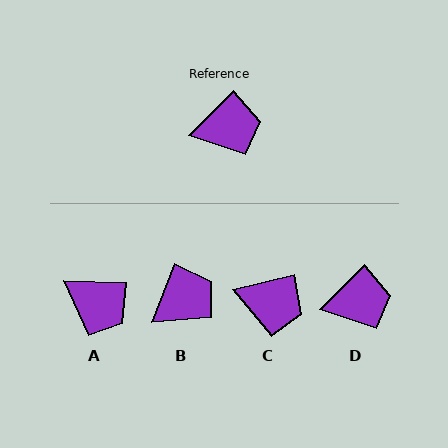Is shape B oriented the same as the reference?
No, it is off by about 24 degrees.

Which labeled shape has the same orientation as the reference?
D.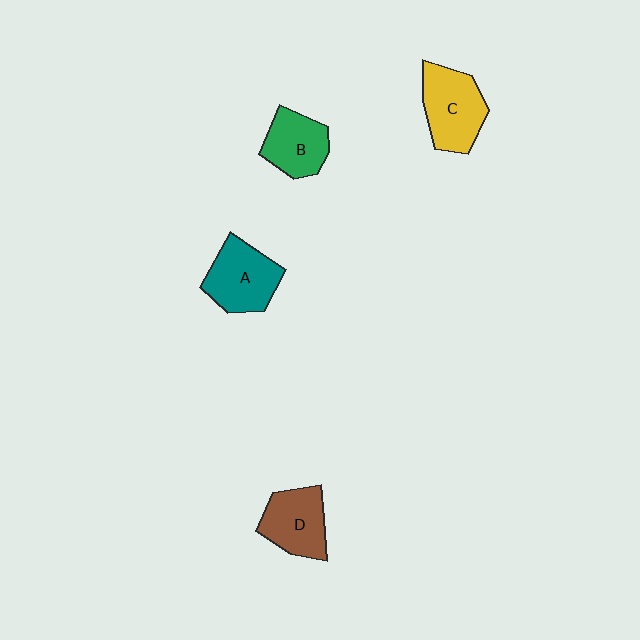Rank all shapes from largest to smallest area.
From largest to smallest: C (yellow), A (teal), D (brown), B (green).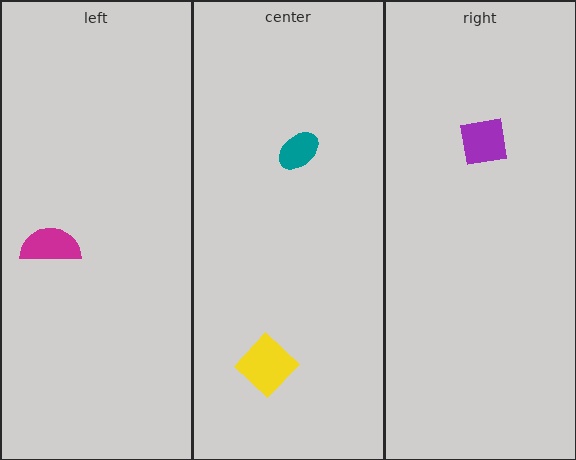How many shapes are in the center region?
2.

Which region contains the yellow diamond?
The center region.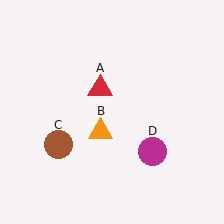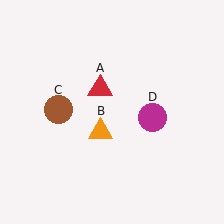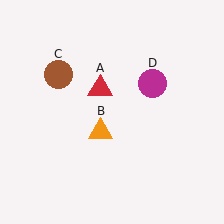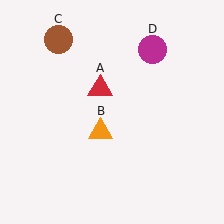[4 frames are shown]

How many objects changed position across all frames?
2 objects changed position: brown circle (object C), magenta circle (object D).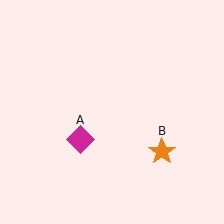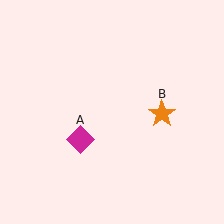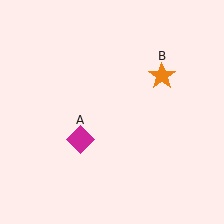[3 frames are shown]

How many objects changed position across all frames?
1 object changed position: orange star (object B).